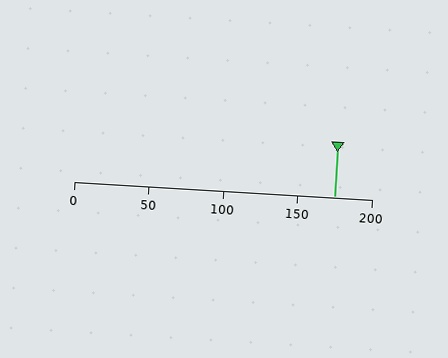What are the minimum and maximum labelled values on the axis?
The axis runs from 0 to 200.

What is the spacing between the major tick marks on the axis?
The major ticks are spaced 50 apart.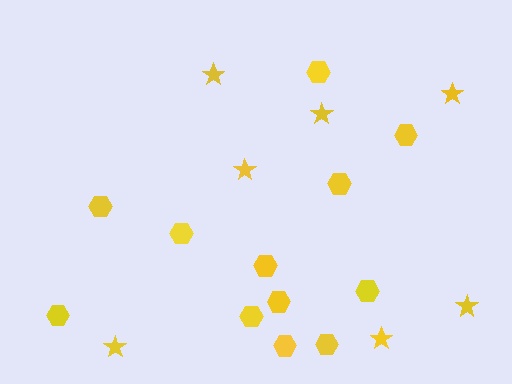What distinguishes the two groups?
There are 2 groups: one group of stars (7) and one group of hexagons (12).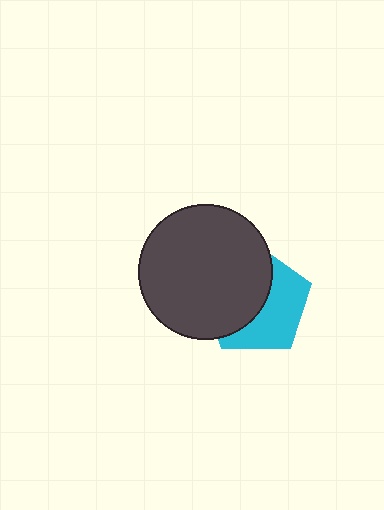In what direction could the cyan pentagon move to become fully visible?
The cyan pentagon could move right. That would shift it out from behind the dark gray circle entirely.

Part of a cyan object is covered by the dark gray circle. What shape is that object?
It is a pentagon.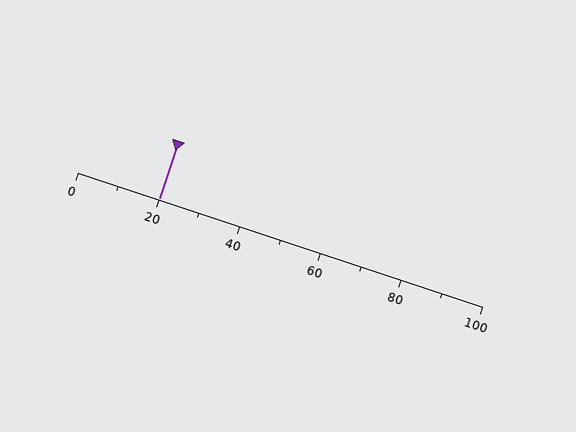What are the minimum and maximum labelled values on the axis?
The axis runs from 0 to 100.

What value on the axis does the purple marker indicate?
The marker indicates approximately 20.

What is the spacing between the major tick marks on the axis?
The major ticks are spaced 20 apart.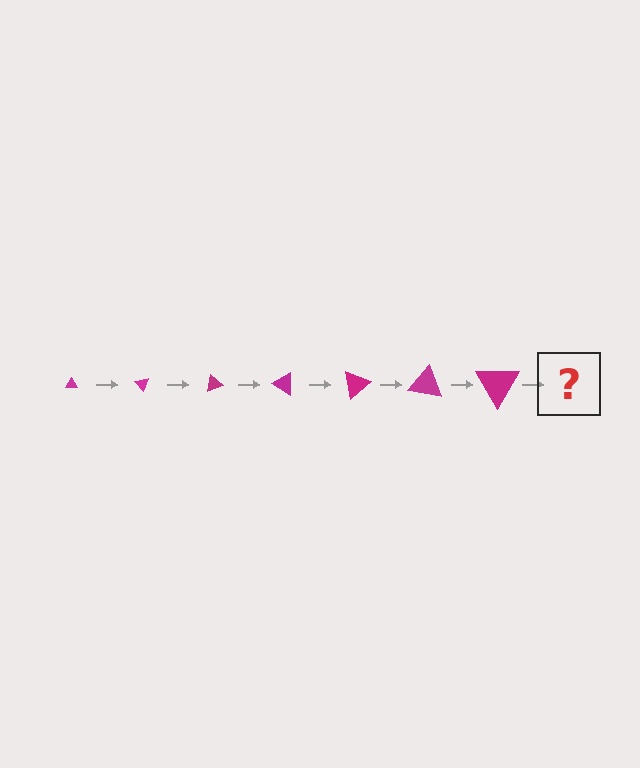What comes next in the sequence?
The next element should be a triangle, larger than the previous one and rotated 350 degrees from the start.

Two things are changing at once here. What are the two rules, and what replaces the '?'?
The two rules are that the triangle grows larger each step and it rotates 50 degrees each step. The '?' should be a triangle, larger than the previous one and rotated 350 degrees from the start.